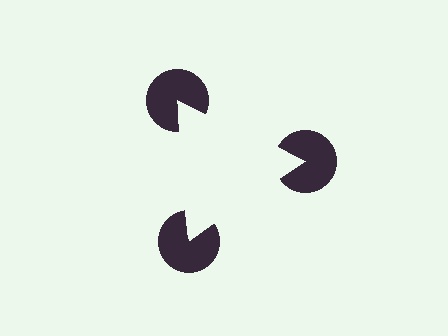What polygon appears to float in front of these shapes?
An illusory triangle — its edges are inferred from the aligned wedge cuts in the pac-man discs, not physically drawn.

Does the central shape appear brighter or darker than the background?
It typically appears slightly brighter than the background, even though no actual brightness change is drawn.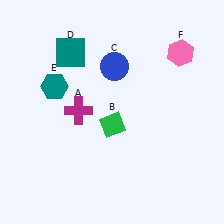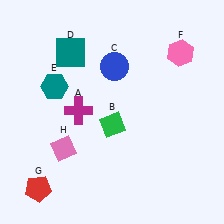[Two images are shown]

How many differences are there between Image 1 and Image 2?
There are 2 differences between the two images.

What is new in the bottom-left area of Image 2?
A red pentagon (G) was added in the bottom-left area of Image 2.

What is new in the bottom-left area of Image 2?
A pink diamond (H) was added in the bottom-left area of Image 2.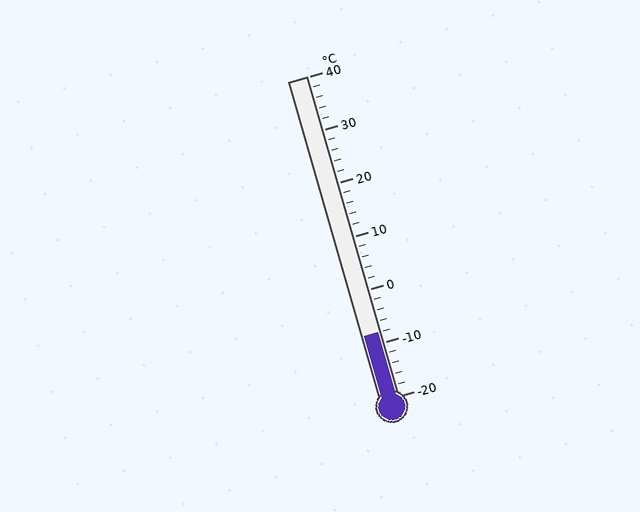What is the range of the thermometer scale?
The thermometer scale ranges from -20°C to 40°C.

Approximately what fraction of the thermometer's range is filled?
The thermometer is filled to approximately 20% of its range.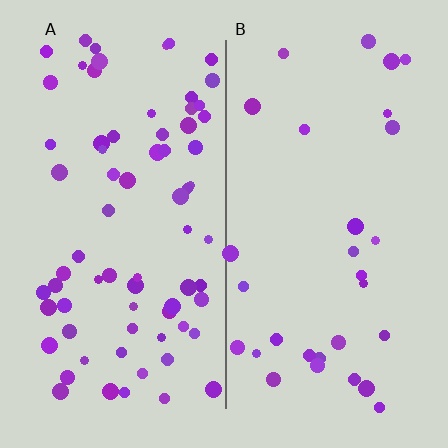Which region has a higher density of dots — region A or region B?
A (the left).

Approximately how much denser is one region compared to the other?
Approximately 2.4× — region A over region B.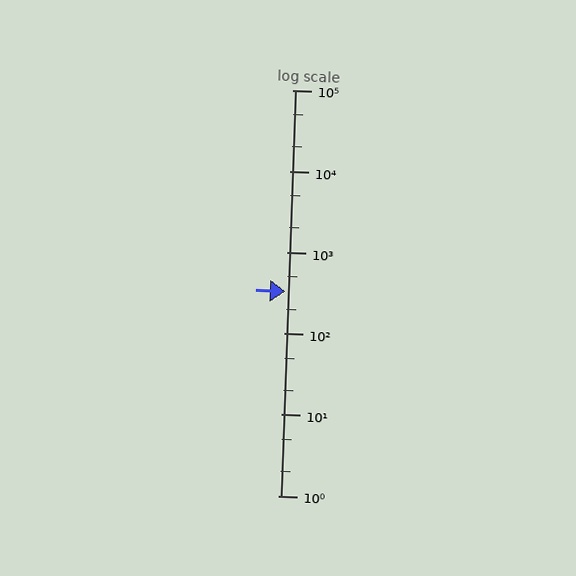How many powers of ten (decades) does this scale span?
The scale spans 5 decades, from 1 to 100000.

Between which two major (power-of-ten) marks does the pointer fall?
The pointer is between 100 and 1000.